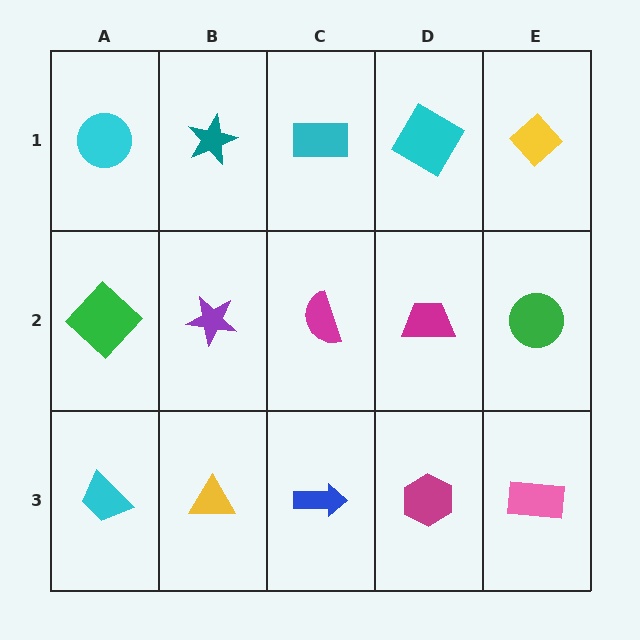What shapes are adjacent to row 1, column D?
A magenta trapezoid (row 2, column D), a cyan rectangle (row 1, column C), a yellow diamond (row 1, column E).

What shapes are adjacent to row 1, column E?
A green circle (row 2, column E), a cyan diamond (row 1, column D).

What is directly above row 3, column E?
A green circle.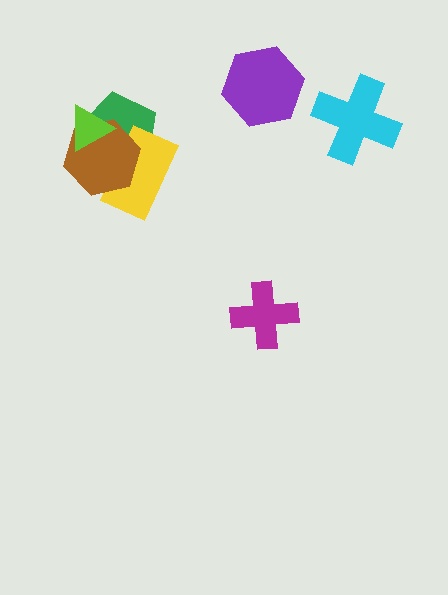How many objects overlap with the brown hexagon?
3 objects overlap with the brown hexagon.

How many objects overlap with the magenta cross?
0 objects overlap with the magenta cross.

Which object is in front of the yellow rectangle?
The brown hexagon is in front of the yellow rectangle.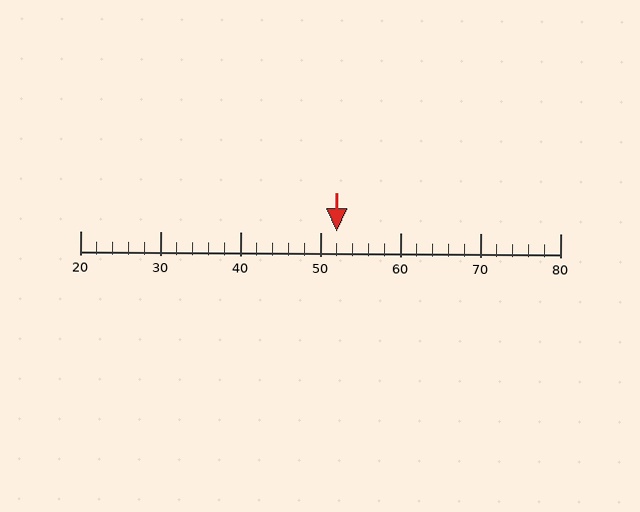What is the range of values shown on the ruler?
The ruler shows values from 20 to 80.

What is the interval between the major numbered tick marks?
The major tick marks are spaced 10 units apart.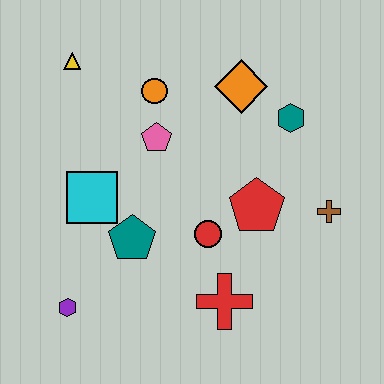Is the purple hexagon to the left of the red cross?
Yes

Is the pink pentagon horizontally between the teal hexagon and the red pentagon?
No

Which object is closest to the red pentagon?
The red circle is closest to the red pentagon.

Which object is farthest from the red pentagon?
The yellow triangle is farthest from the red pentagon.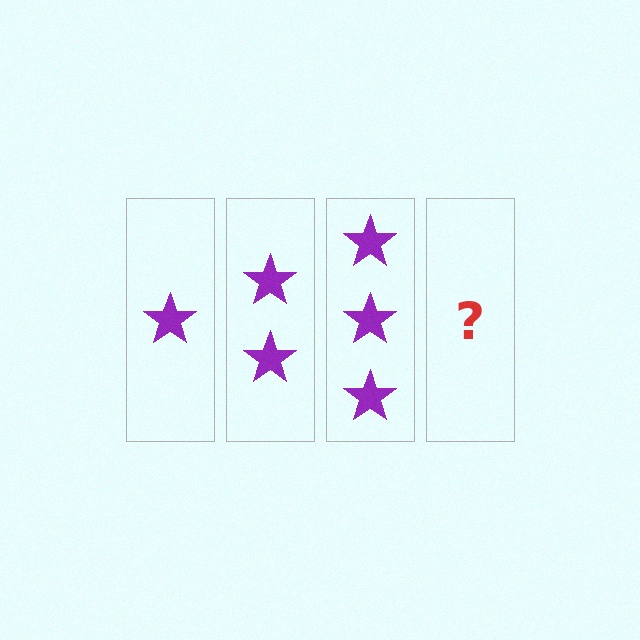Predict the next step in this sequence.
The next step is 4 stars.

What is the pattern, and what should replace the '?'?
The pattern is that each step adds one more star. The '?' should be 4 stars.